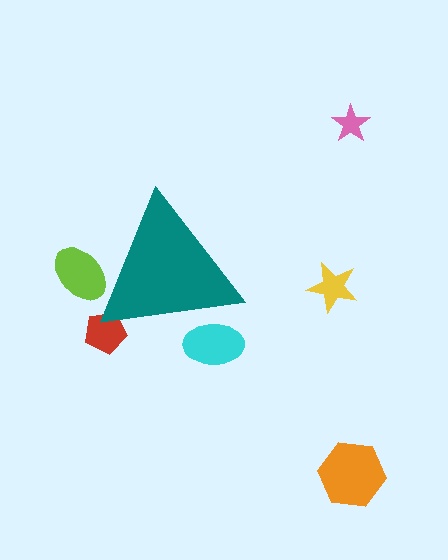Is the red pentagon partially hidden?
Yes, the red pentagon is partially hidden behind the teal triangle.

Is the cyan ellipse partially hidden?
Yes, the cyan ellipse is partially hidden behind the teal triangle.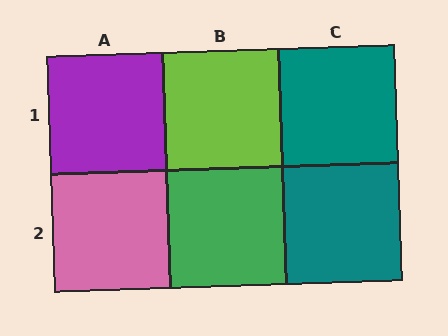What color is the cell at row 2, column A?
Pink.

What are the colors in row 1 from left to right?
Purple, lime, teal.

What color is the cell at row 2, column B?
Green.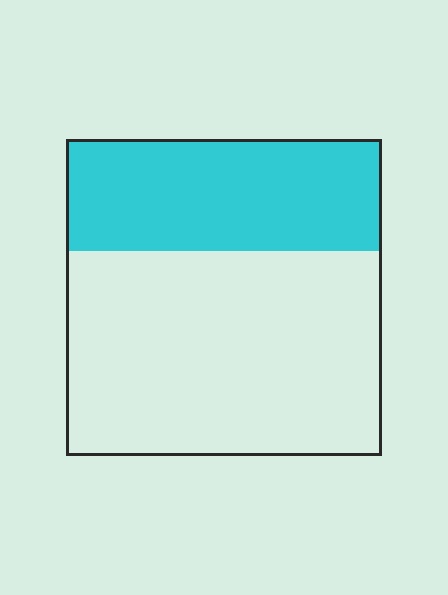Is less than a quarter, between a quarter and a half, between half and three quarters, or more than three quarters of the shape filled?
Between a quarter and a half.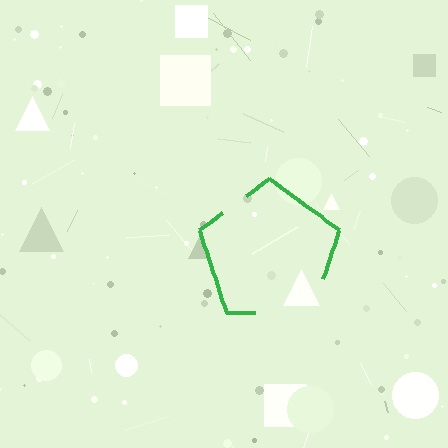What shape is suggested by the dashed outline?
The dashed outline suggests a pentagon.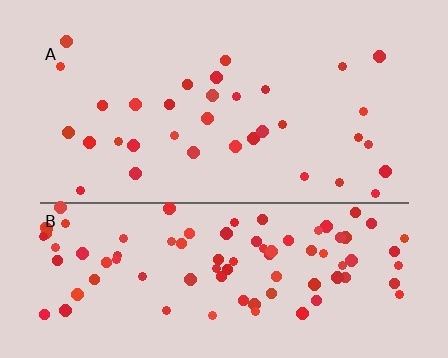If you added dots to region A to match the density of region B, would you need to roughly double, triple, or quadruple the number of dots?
Approximately triple.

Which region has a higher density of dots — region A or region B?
B (the bottom).